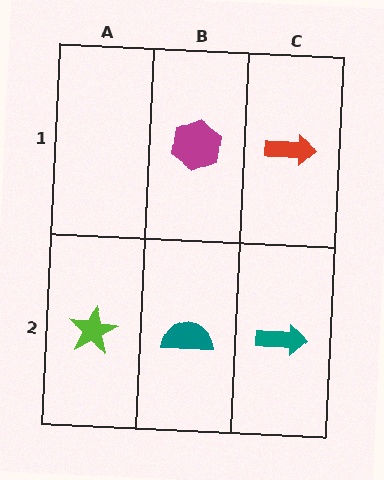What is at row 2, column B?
A teal semicircle.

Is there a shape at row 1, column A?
No, that cell is empty.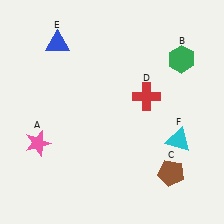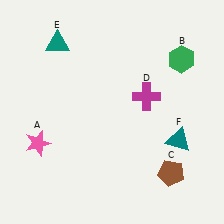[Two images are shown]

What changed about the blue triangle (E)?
In Image 1, E is blue. In Image 2, it changed to teal.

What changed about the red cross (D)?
In Image 1, D is red. In Image 2, it changed to magenta.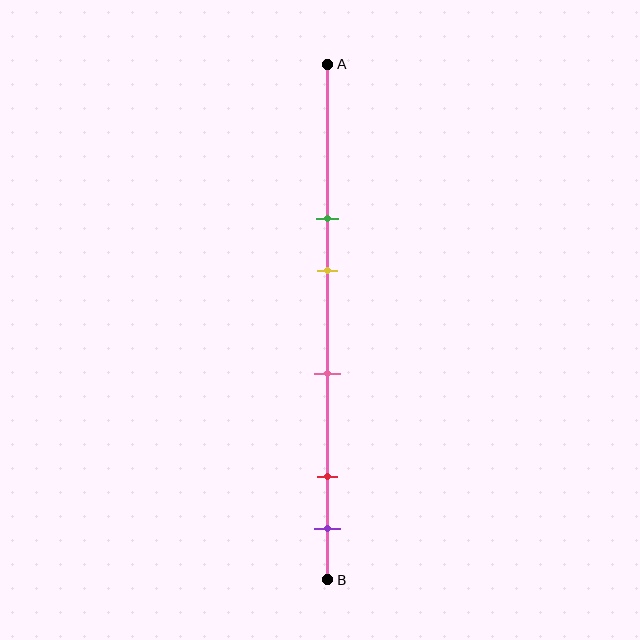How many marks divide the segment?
There are 5 marks dividing the segment.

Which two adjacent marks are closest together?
The red and purple marks are the closest adjacent pair.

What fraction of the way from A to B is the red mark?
The red mark is approximately 80% (0.8) of the way from A to B.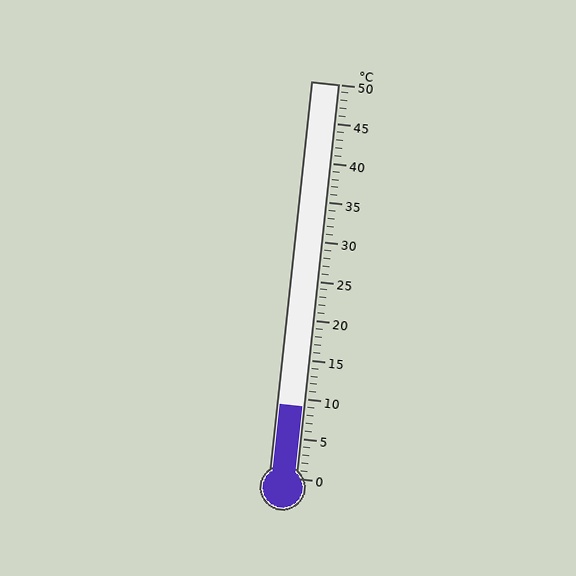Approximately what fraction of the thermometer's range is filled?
The thermometer is filled to approximately 20% of its range.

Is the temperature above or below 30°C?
The temperature is below 30°C.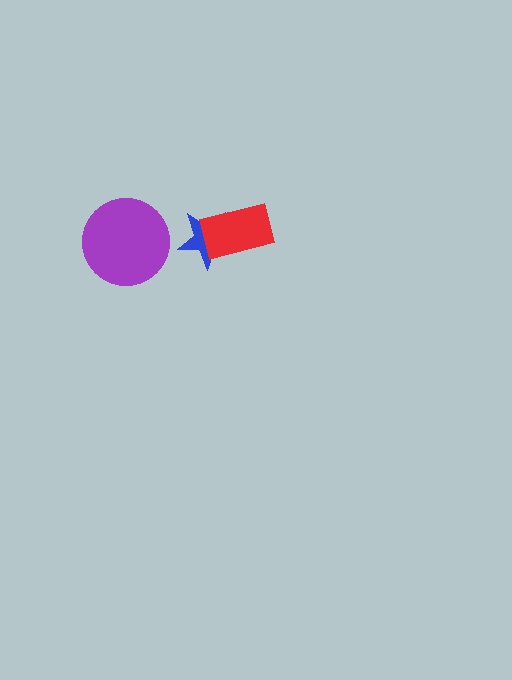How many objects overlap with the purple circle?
0 objects overlap with the purple circle.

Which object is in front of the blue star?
The red rectangle is in front of the blue star.